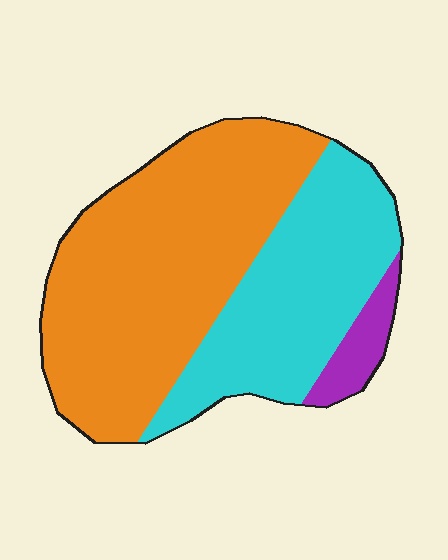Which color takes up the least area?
Purple, at roughly 5%.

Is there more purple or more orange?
Orange.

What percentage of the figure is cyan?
Cyan covers 36% of the figure.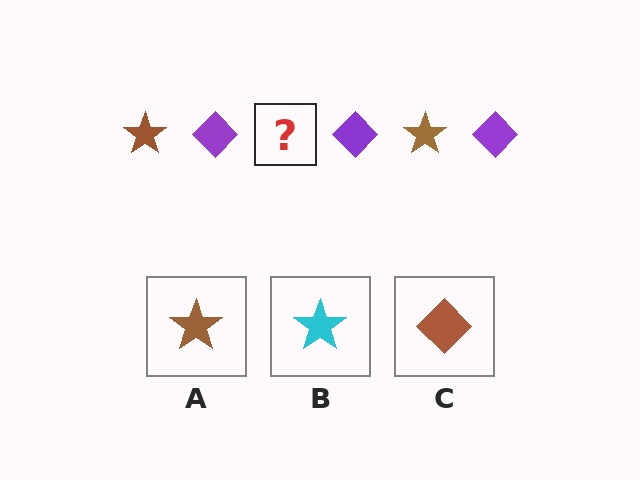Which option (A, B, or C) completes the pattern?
A.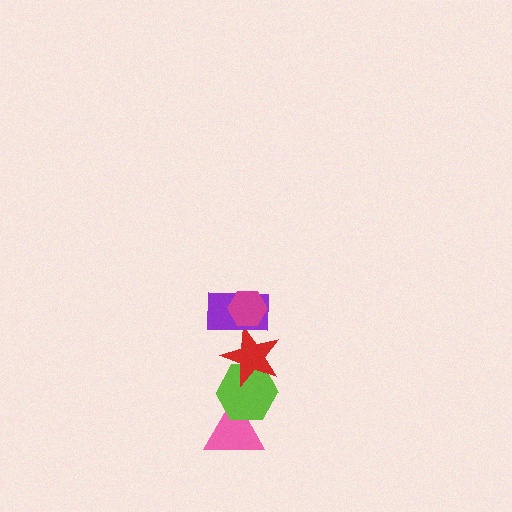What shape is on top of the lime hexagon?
The red star is on top of the lime hexagon.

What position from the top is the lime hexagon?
The lime hexagon is 4th from the top.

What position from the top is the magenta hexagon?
The magenta hexagon is 1st from the top.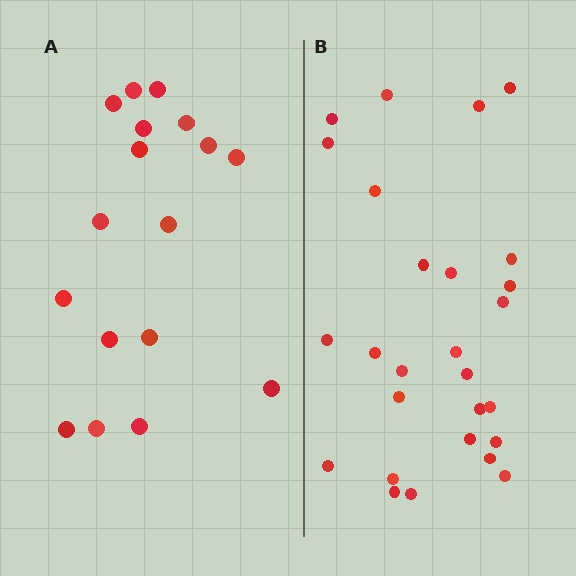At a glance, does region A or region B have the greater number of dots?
Region B (the right region) has more dots.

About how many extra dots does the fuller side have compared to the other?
Region B has roughly 10 or so more dots than region A.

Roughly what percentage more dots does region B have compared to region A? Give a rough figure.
About 60% more.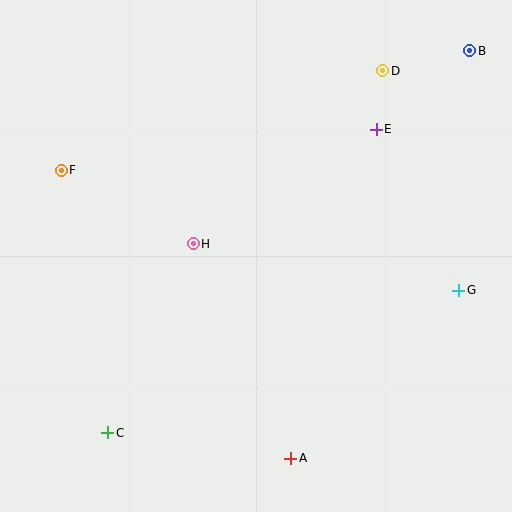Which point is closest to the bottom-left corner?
Point C is closest to the bottom-left corner.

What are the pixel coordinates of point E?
Point E is at (376, 129).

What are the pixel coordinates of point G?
Point G is at (459, 290).